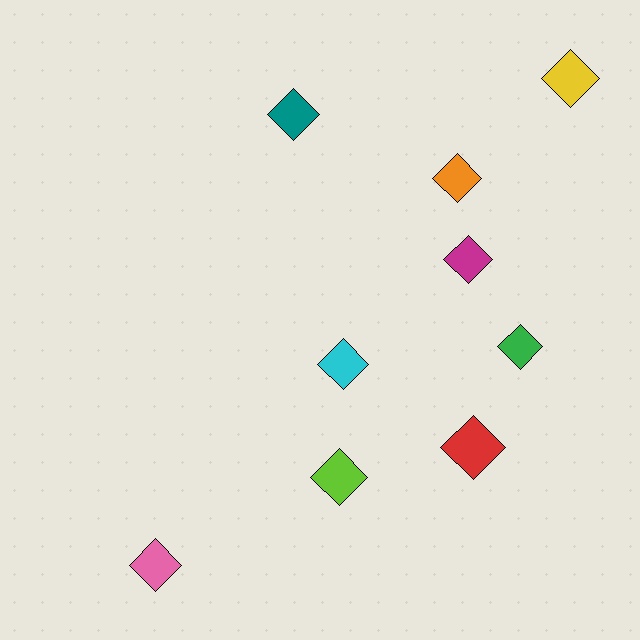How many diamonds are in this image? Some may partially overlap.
There are 9 diamonds.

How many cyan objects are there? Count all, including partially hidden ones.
There is 1 cyan object.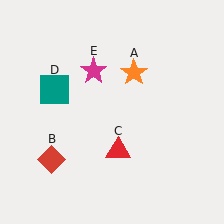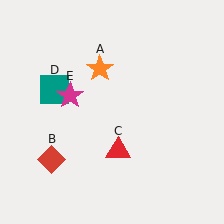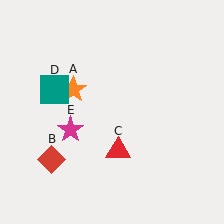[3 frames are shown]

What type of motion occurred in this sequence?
The orange star (object A), magenta star (object E) rotated counterclockwise around the center of the scene.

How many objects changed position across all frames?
2 objects changed position: orange star (object A), magenta star (object E).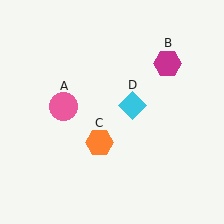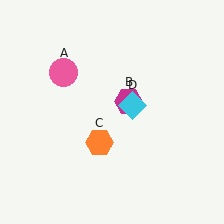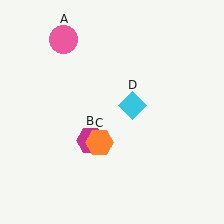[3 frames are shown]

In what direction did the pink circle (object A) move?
The pink circle (object A) moved up.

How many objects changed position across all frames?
2 objects changed position: pink circle (object A), magenta hexagon (object B).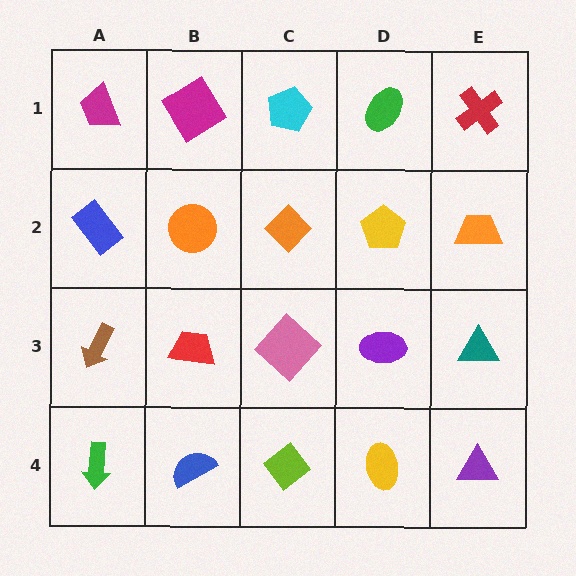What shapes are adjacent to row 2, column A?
A magenta trapezoid (row 1, column A), a brown arrow (row 3, column A), an orange circle (row 2, column B).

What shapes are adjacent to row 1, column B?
An orange circle (row 2, column B), a magenta trapezoid (row 1, column A), a cyan pentagon (row 1, column C).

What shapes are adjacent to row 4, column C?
A pink diamond (row 3, column C), a blue semicircle (row 4, column B), a yellow ellipse (row 4, column D).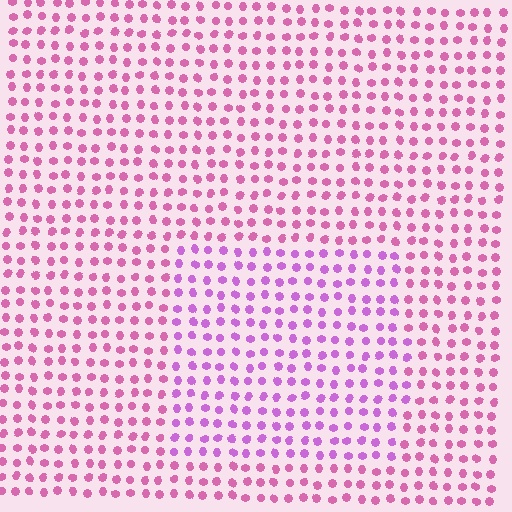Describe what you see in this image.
The image is filled with small pink elements in a uniform arrangement. A rectangle-shaped region is visible where the elements are tinted to a slightly different hue, forming a subtle color boundary.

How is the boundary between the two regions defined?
The boundary is defined purely by a slight shift in hue (about 30 degrees). Spacing, size, and orientation are identical on both sides.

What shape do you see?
I see a rectangle.